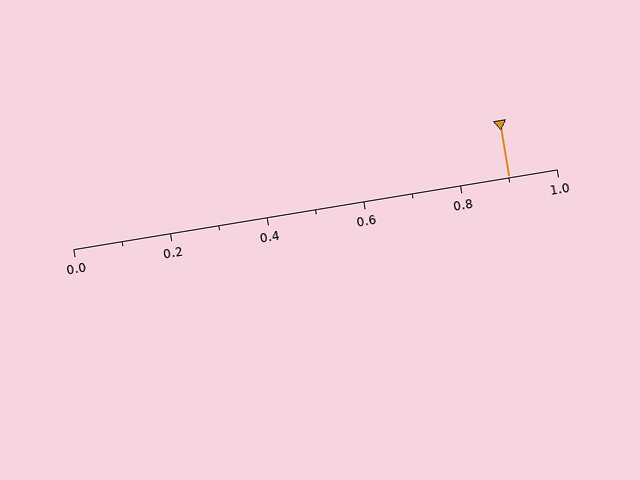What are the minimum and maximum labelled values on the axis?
The axis runs from 0.0 to 1.0.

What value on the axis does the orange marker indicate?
The marker indicates approximately 0.9.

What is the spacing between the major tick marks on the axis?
The major ticks are spaced 0.2 apart.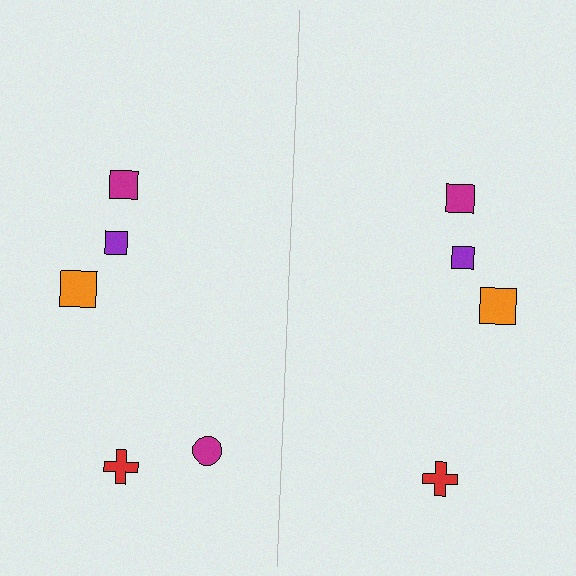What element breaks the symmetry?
A magenta circle is missing from the right side.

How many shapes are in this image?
There are 9 shapes in this image.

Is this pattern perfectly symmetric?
No, the pattern is not perfectly symmetric. A magenta circle is missing from the right side.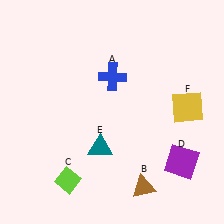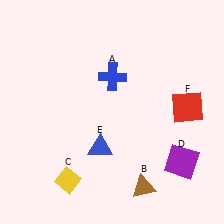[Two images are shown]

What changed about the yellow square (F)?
In Image 1, F is yellow. In Image 2, it changed to red.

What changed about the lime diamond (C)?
In Image 1, C is lime. In Image 2, it changed to yellow.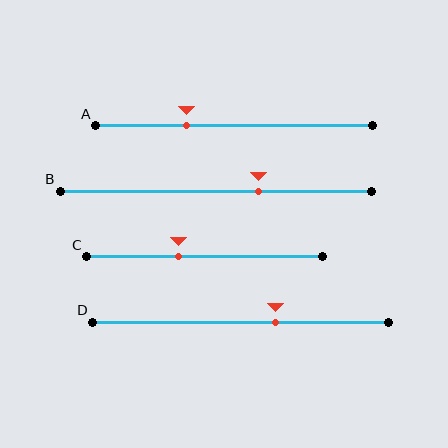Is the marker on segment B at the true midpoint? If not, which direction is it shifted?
No, the marker on segment B is shifted to the right by about 14% of the segment length.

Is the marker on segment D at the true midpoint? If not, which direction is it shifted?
No, the marker on segment D is shifted to the right by about 12% of the segment length.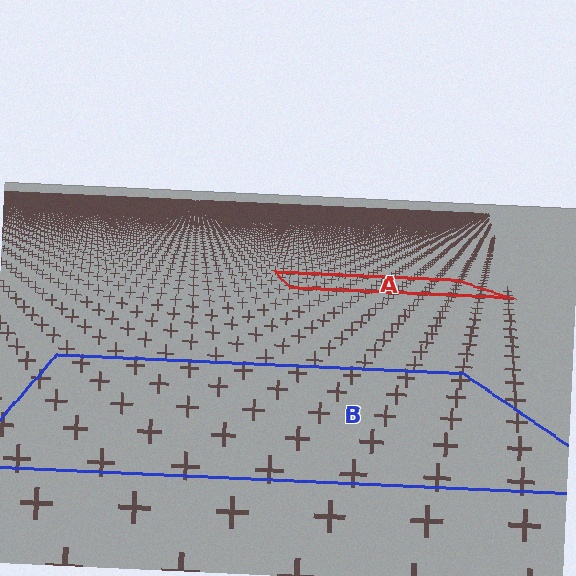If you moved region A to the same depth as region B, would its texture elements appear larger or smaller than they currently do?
They would appear larger. At a closer depth, the same texture elements are projected at a bigger on-screen size.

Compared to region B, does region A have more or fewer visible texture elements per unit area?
Region A has more texture elements per unit area — they are packed more densely because it is farther away.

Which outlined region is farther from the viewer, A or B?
Region A is farther from the viewer — the texture elements inside it appear smaller and more densely packed.